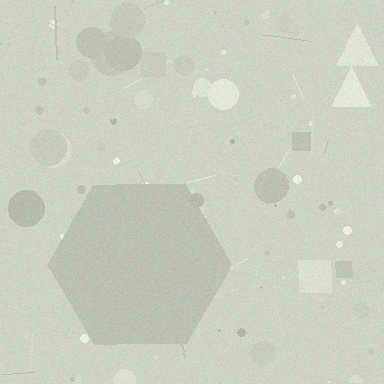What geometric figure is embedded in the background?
A hexagon is embedded in the background.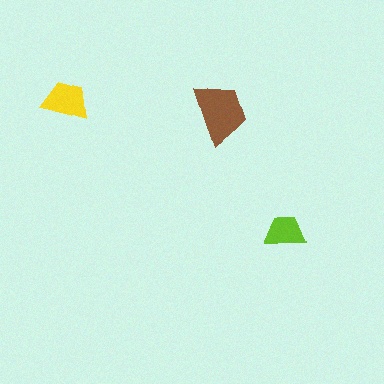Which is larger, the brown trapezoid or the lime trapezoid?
The brown one.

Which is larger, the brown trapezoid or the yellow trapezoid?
The brown one.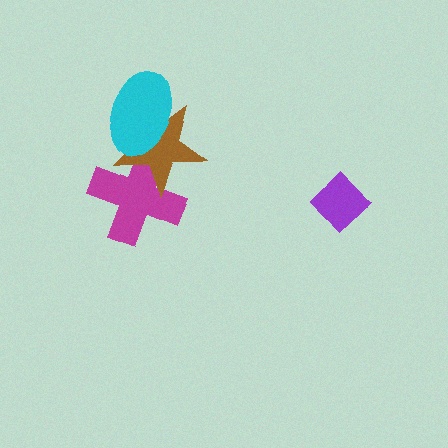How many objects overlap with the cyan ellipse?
2 objects overlap with the cyan ellipse.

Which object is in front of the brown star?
The cyan ellipse is in front of the brown star.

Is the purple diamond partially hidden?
No, no other shape covers it.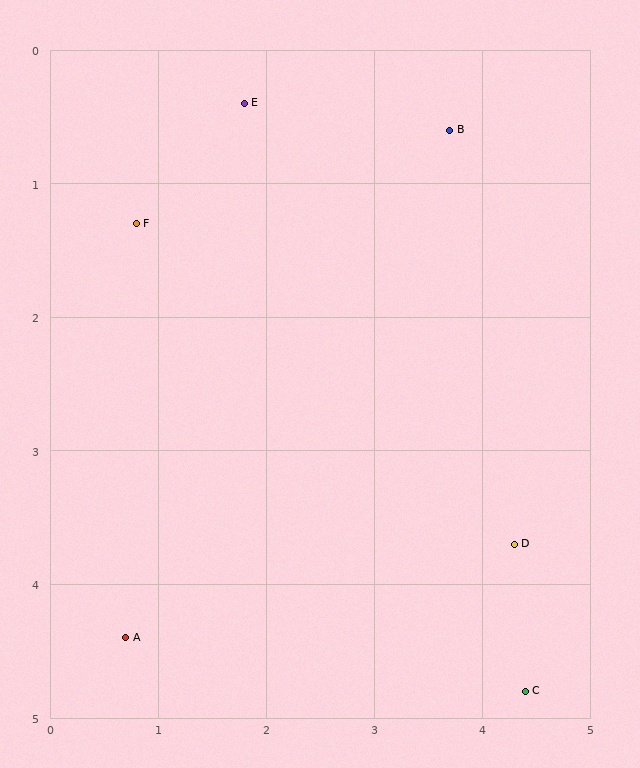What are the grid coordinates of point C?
Point C is at approximately (4.4, 4.8).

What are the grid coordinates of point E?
Point E is at approximately (1.8, 0.4).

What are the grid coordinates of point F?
Point F is at approximately (0.8, 1.3).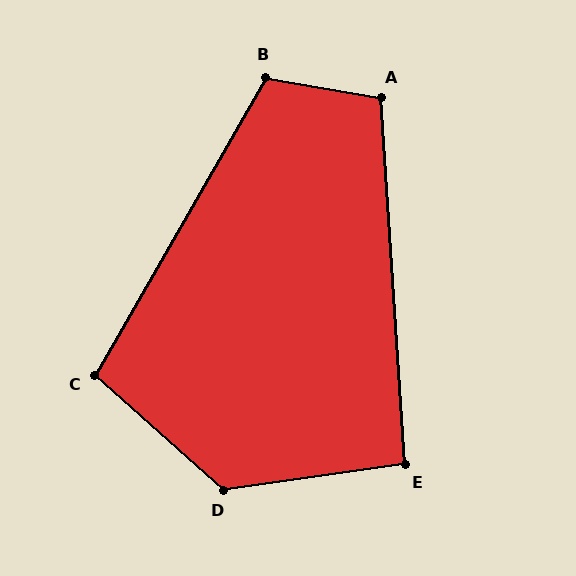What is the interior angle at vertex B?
Approximately 110 degrees (obtuse).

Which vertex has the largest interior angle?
D, at approximately 130 degrees.